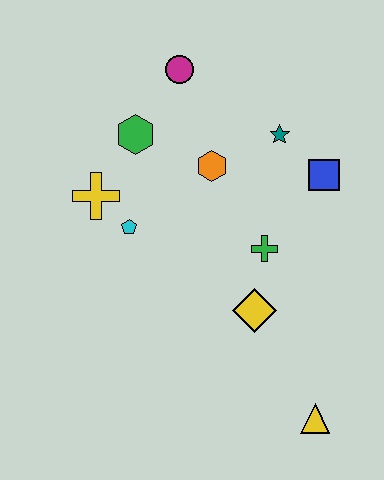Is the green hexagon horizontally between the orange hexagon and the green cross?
No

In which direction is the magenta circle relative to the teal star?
The magenta circle is to the left of the teal star.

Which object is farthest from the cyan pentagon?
The yellow triangle is farthest from the cyan pentagon.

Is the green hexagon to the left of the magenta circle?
Yes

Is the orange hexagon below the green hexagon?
Yes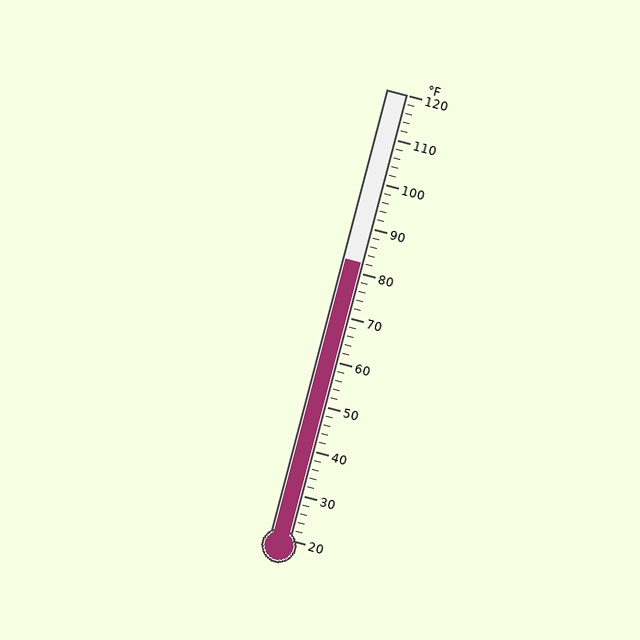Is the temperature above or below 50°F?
The temperature is above 50°F.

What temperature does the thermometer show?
The thermometer shows approximately 82°F.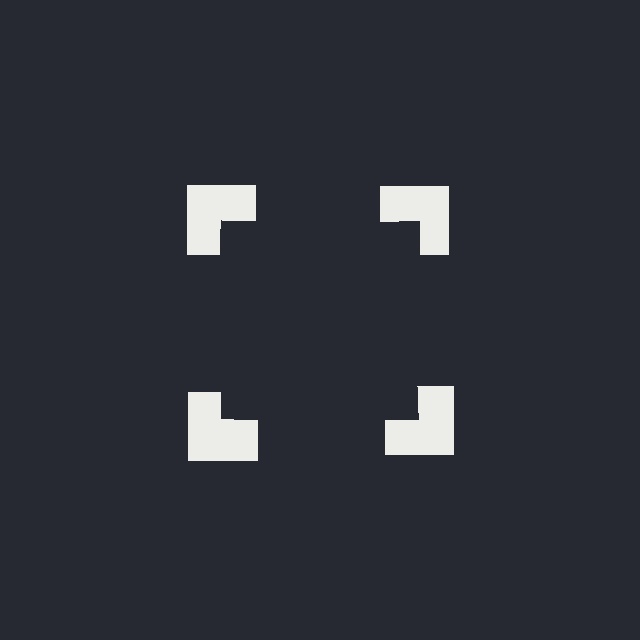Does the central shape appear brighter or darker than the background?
It typically appears slightly darker than the background, even though no actual brightness change is drawn.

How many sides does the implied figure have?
4 sides.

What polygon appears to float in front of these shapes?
An illusory square — its edges are inferred from the aligned wedge cuts in the notched squares, not physically drawn.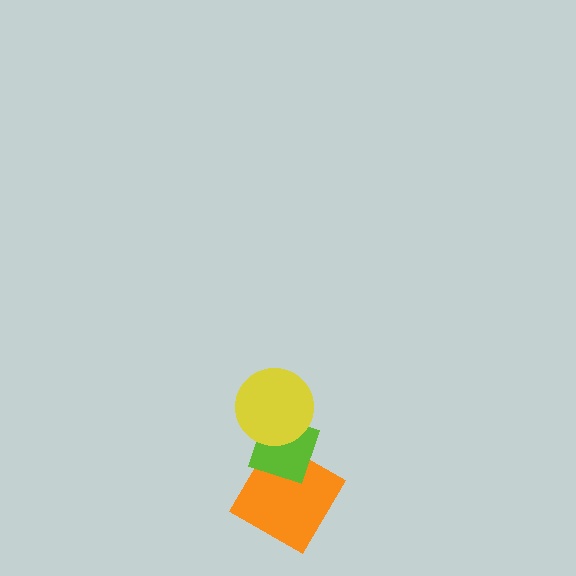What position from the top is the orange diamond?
The orange diamond is 3rd from the top.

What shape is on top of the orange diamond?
The lime diamond is on top of the orange diamond.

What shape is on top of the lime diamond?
The yellow circle is on top of the lime diamond.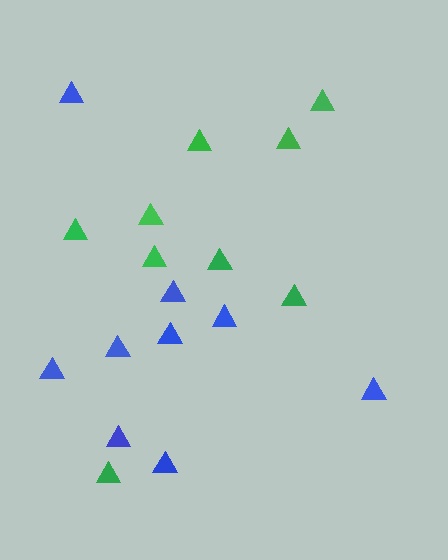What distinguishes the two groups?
There are 2 groups: one group of blue triangles (9) and one group of green triangles (9).